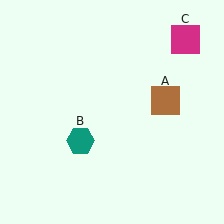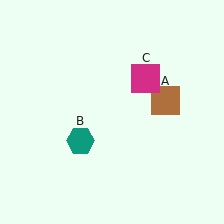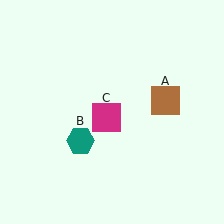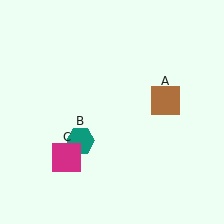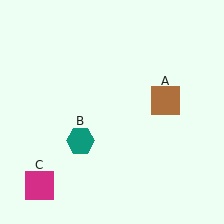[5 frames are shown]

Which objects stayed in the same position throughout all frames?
Brown square (object A) and teal hexagon (object B) remained stationary.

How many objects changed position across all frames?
1 object changed position: magenta square (object C).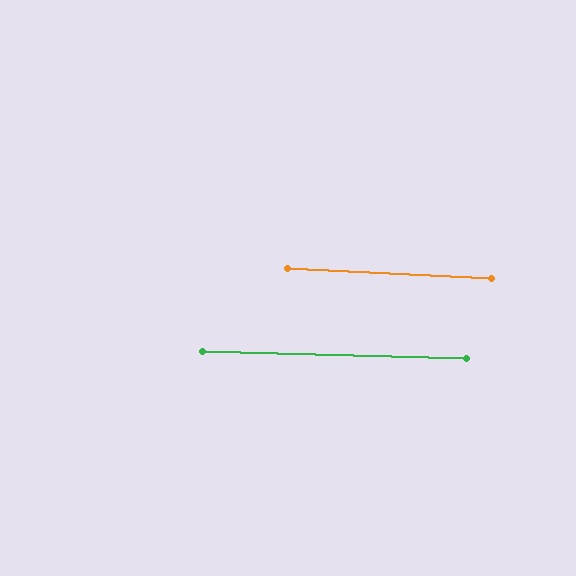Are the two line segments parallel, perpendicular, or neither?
Parallel — their directions differ by only 1.1°.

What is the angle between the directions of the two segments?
Approximately 1 degree.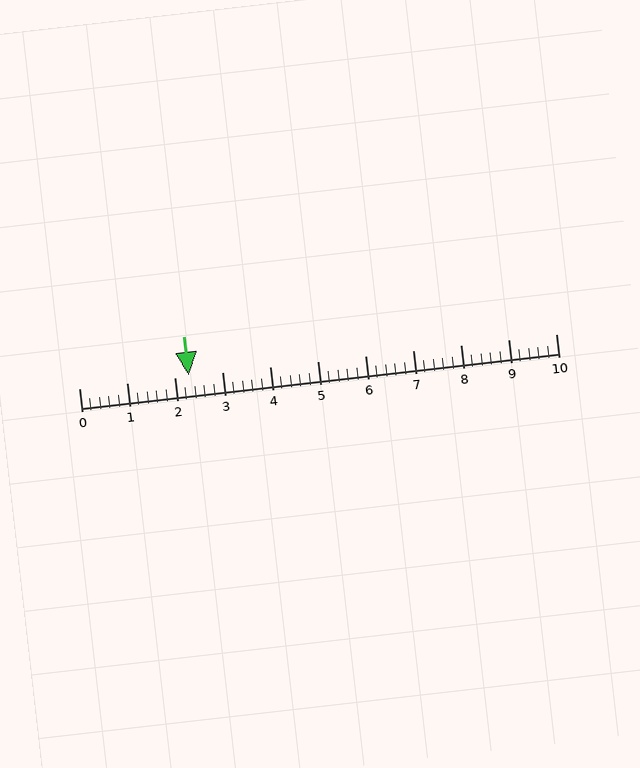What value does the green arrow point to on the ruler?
The green arrow points to approximately 2.3.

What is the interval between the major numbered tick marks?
The major tick marks are spaced 1 units apart.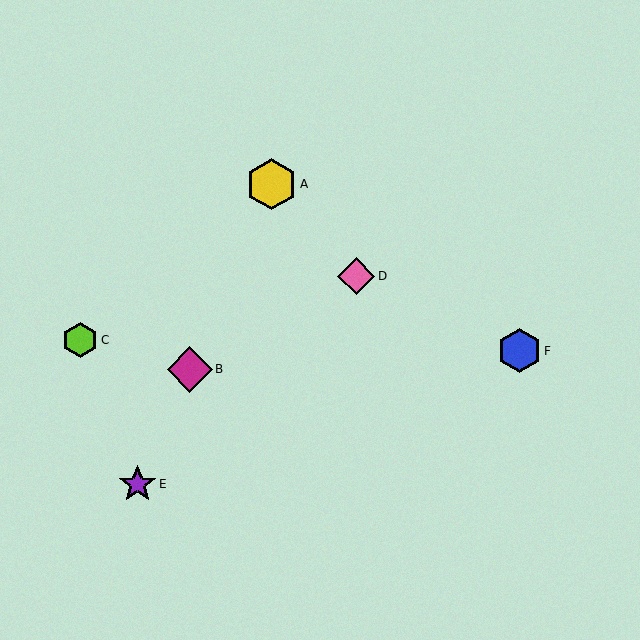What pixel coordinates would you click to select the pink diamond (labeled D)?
Click at (356, 276) to select the pink diamond D.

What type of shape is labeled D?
Shape D is a pink diamond.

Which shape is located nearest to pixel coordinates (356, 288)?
The pink diamond (labeled D) at (356, 276) is nearest to that location.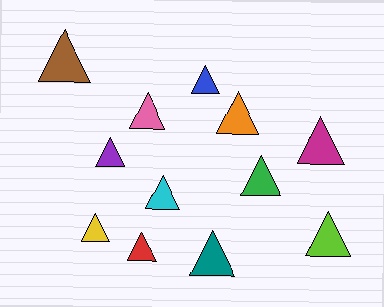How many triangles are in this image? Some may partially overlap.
There are 12 triangles.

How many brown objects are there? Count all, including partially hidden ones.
There is 1 brown object.